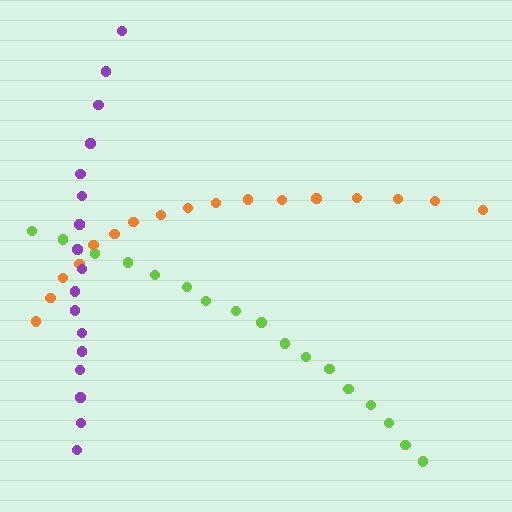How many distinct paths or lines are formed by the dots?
There are 3 distinct paths.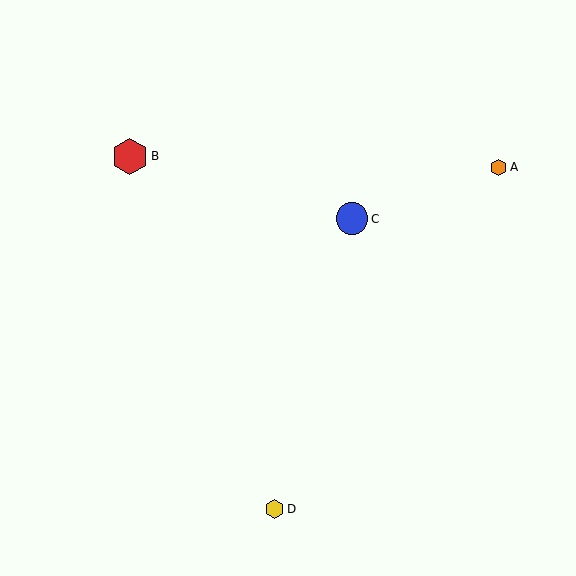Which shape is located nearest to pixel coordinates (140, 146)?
The red hexagon (labeled B) at (130, 157) is nearest to that location.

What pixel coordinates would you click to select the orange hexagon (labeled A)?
Click at (499, 167) to select the orange hexagon A.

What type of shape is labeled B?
Shape B is a red hexagon.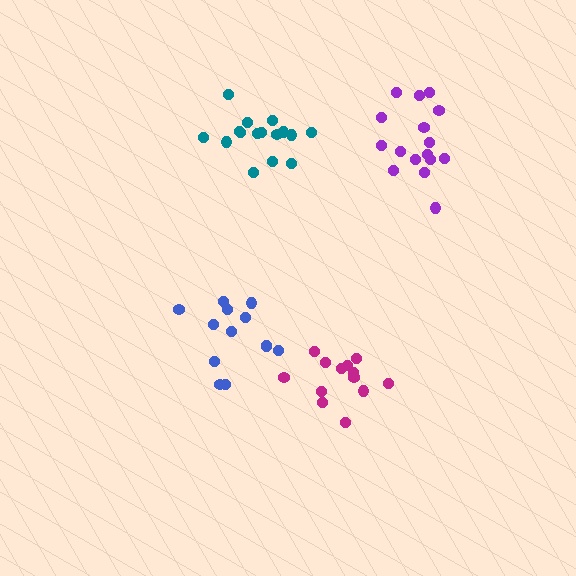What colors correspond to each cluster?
The clusters are colored: blue, magenta, teal, purple.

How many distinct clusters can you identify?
There are 4 distinct clusters.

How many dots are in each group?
Group 1: 13 dots, Group 2: 13 dots, Group 3: 16 dots, Group 4: 16 dots (58 total).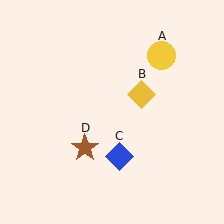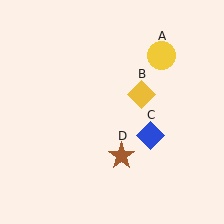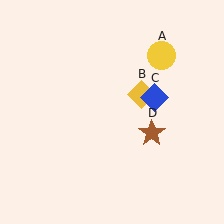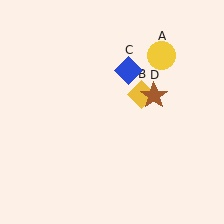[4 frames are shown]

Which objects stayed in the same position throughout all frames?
Yellow circle (object A) and yellow diamond (object B) remained stationary.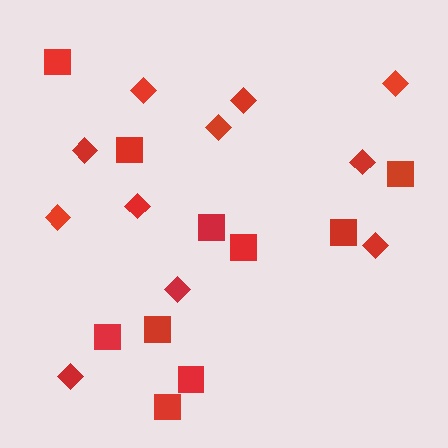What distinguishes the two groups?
There are 2 groups: one group of diamonds (11) and one group of squares (10).